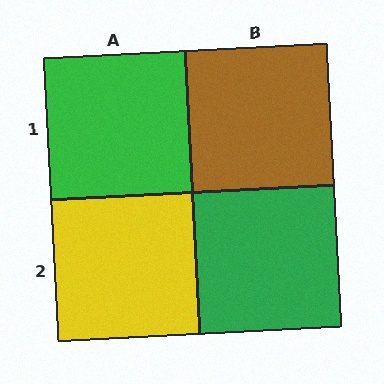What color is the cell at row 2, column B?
Green.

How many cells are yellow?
1 cell is yellow.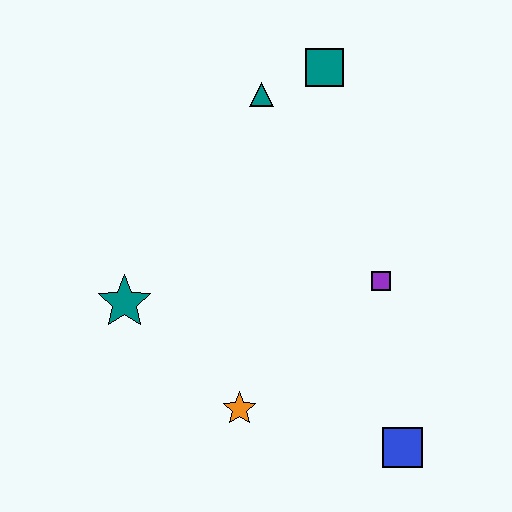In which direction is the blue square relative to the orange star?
The blue square is to the right of the orange star.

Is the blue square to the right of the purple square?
Yes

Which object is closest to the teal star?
The orange star is closest to the teal star.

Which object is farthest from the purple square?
The teal star is farthest from the purple square.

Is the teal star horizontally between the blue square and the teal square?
No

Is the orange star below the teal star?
Yes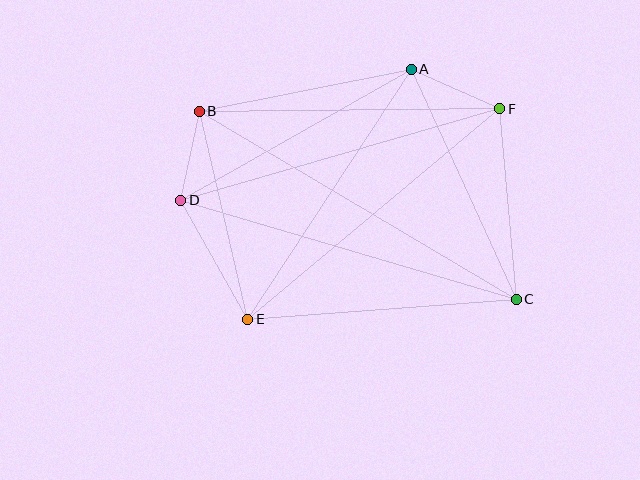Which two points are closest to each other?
Points B and D are closest to each other.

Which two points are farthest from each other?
Points B and C are farthest from each other.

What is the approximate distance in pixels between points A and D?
The distance between A and D is approximately 265 pixels.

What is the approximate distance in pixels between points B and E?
The distance between B and E is approximately 213 pixels.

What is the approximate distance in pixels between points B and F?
The distance between B and F is approximately 300 pixels.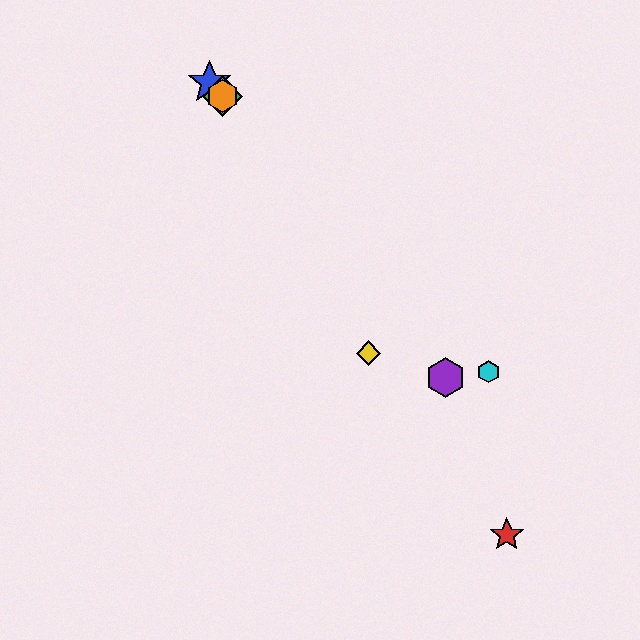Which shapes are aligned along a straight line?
The blue star, the green diamond, the orange hexagon, the cyan hexagon are aligned along a straight line.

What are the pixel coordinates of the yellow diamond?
The yellow diamond is at (369, 353).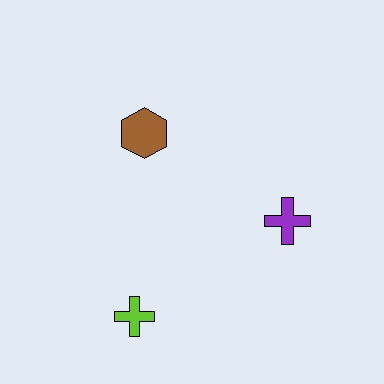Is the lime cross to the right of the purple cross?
No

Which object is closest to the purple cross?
The brown hexagon is closest to the purple cross.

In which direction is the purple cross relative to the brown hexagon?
The purple cross is to the right of the brown hexagon.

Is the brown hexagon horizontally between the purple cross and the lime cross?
Yes